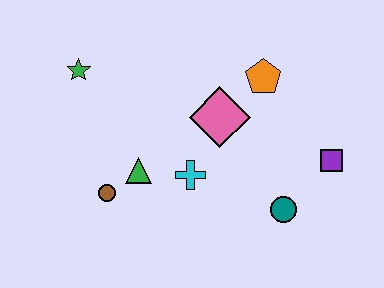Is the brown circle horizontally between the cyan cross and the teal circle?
No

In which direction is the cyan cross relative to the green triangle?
The cyan cross is to the right of the green triangle.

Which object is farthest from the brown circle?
The purple square is farthest from the brown circle.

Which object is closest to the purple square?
The teal circle is closest to the purple square.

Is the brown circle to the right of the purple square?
No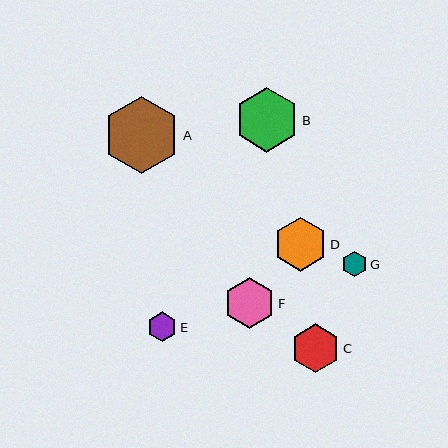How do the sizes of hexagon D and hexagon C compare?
Hexagon D and hexagon C are approximately the same size.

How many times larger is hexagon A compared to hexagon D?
Hexagon A is approximately 1.4 times the size of hexagon D.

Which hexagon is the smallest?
Hexagon G is the smallest with a size of approximately 25 pixels.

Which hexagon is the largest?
Hexagon A is the largest with a size of approximately 77 pixels.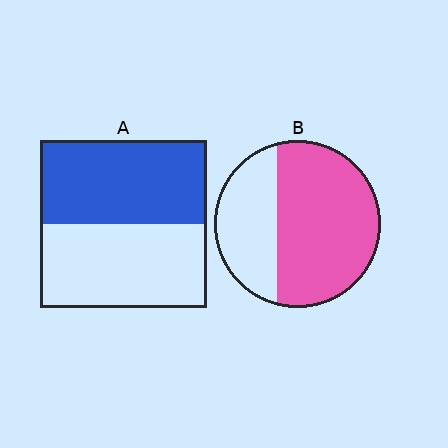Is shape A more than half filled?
Roughly half.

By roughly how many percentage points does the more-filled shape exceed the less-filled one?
By roughly 15 percentage points (B over A).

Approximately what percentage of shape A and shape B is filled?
A is approximately 50% and B is approximately 65%.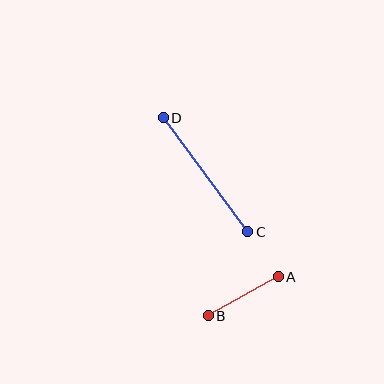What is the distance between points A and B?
The distance is approximately 80 pixels.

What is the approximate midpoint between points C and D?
The midpoint is at approximately (205, 175) pixels.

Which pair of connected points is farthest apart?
Points C and D are farthest apart.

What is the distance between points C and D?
The distance is approximately 142 pixels.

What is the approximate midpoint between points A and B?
The midpoint is at approximately (243, 296) pixels.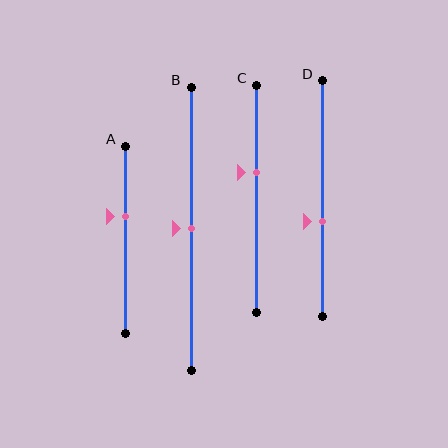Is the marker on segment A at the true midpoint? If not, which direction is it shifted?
No, the marker on segment A is shifted upward by about 12% of the segment length.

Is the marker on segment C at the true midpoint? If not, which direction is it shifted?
No, the marker on segment C is shifted upward by about 12% of the segment length.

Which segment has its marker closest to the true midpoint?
Segment B has its marker closest to the true midpoint.